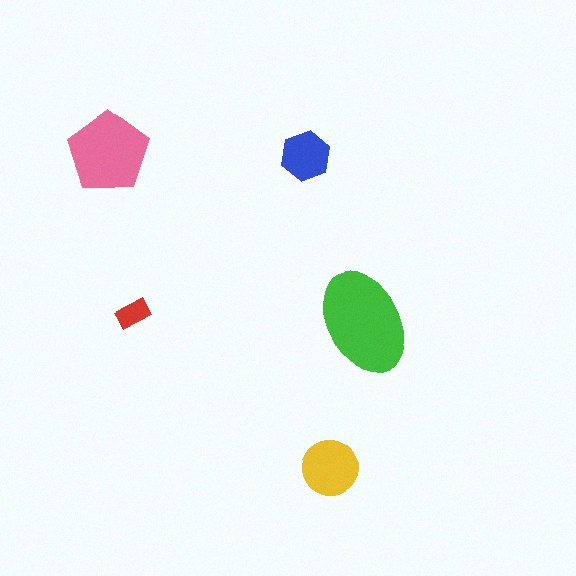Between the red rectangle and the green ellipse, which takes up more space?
The green ellipse.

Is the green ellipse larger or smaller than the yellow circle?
Larger.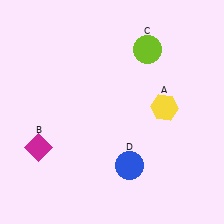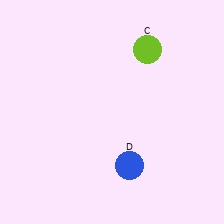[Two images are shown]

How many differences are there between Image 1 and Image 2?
There are 2 differences between the two images.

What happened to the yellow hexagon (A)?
The yellow hexagon (A) was removed in Image 2. It was in the top-right area of Image 1.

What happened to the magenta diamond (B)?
The magenta diamond (B) was removed in Image 2. It was in the bottom-left area of Image 1.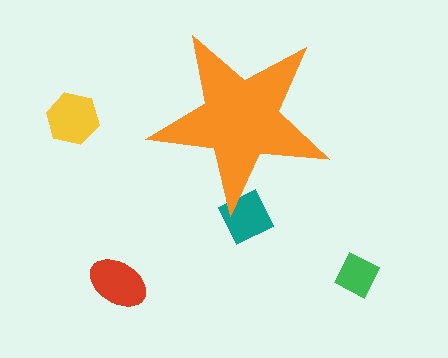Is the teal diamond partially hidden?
Yes, the teal diamond is partially hidden behind the orange star.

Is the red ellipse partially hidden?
No, the red ellipse is fully visible.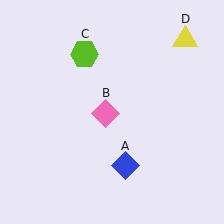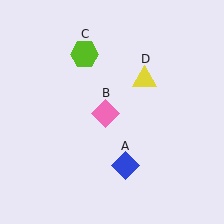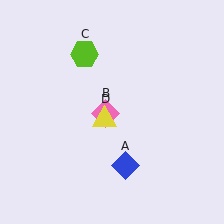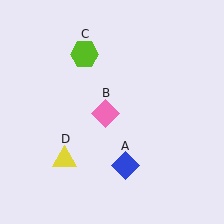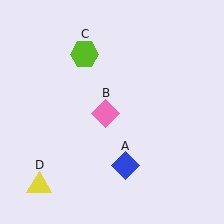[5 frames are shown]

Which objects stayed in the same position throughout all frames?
Blue diamond (object A) and pink diamond (object B) and lime hexagon (object C) remained stationary.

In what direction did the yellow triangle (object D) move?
The yellow triangle (object D) moved down and to the left.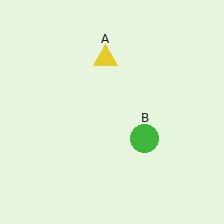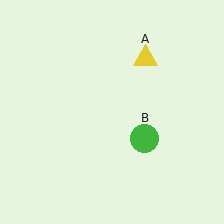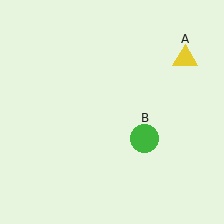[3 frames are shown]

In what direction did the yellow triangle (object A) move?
The yellow triangle (object A) moved right.